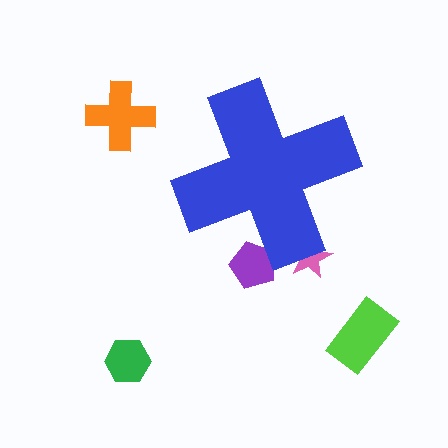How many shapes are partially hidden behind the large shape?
2 shapes are partially hidden.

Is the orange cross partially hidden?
No, the orange cross is fully visible.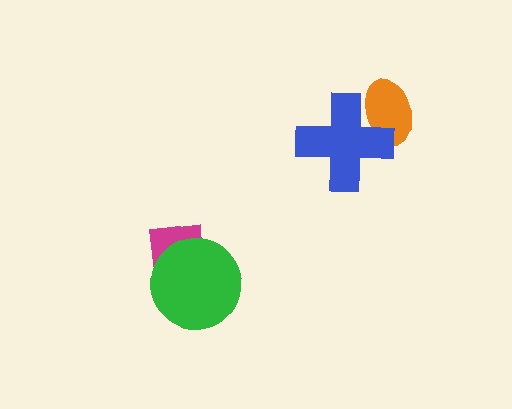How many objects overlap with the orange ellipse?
1 object overlaps with the orange ellipse.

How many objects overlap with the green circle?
1 object overlaps with the green circle.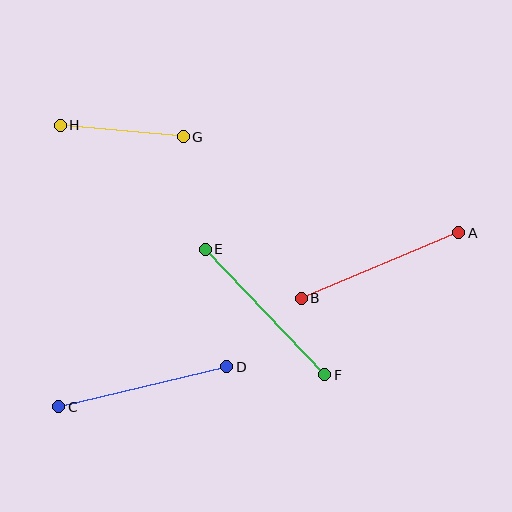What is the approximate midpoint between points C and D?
The midpoint is at approximately (143, 387) pixels.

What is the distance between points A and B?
The distance is approximately 170 pixels.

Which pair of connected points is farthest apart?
Points E and F are farthest apart.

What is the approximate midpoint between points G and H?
The midpoint is at approximately (122, 131) pixels.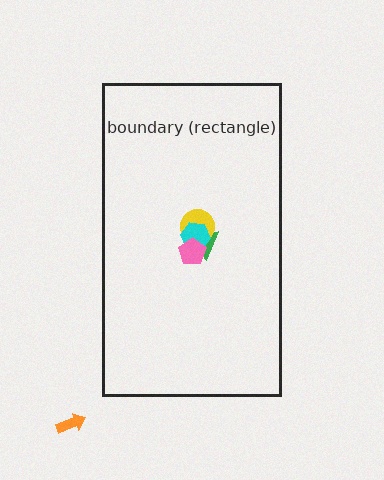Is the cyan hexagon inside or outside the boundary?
Inside.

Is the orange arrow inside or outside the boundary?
Outside.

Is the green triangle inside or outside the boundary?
Inside.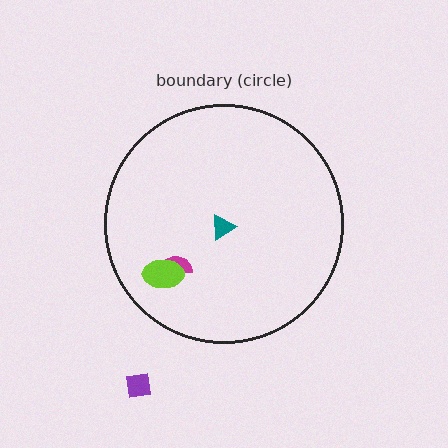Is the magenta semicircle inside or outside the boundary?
Inside.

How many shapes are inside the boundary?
3 inside, 1 outside.